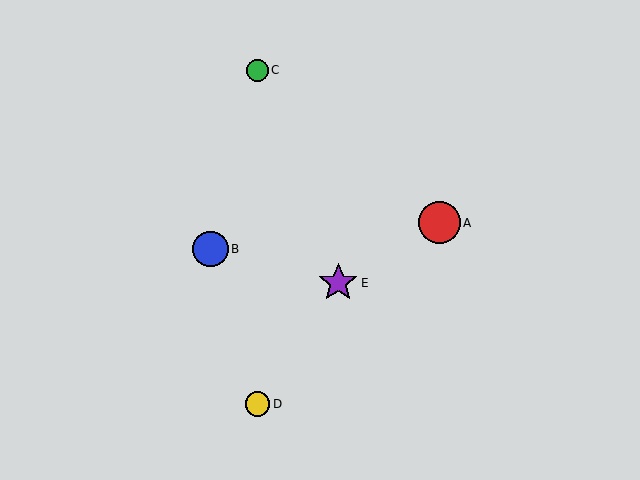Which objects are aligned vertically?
Objects C, D are aligned vertically.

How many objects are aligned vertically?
2 objects (C, D) are aligned vertically.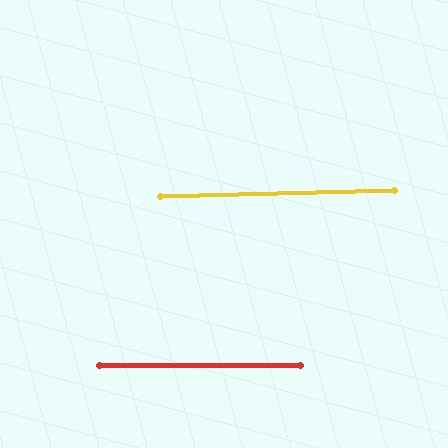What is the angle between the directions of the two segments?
Approximately 1 degree.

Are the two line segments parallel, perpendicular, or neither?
Parallel — their directions differ by only 1.5°.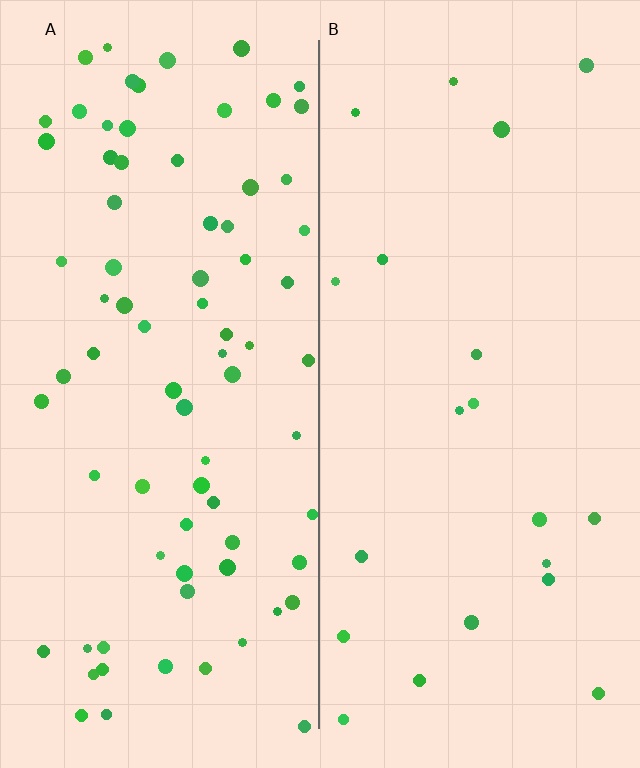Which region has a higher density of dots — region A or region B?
A (the left).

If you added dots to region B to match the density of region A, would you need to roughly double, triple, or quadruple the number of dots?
Approximately quadruple.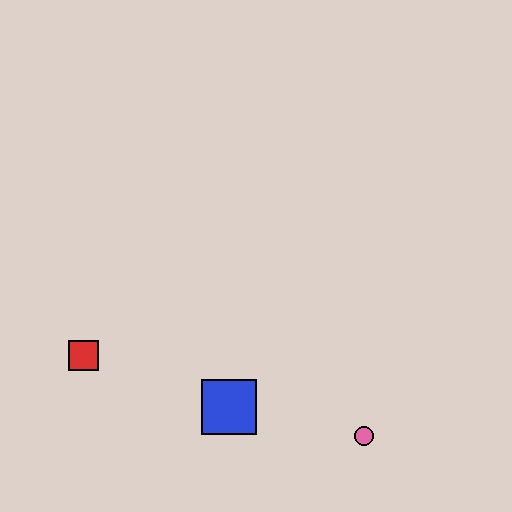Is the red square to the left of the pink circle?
Yes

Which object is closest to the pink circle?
The blue square is closest to the pink circle.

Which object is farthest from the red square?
The pink circle is farthest from the red square.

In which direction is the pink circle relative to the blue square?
The pink circle is to the right of the blue square.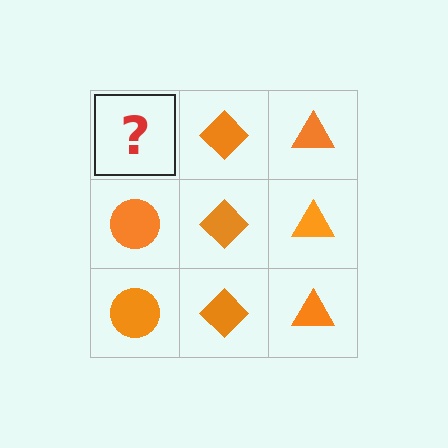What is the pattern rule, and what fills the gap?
The rule is that each column has a consistent shape. The gap should be filled with an orange circle.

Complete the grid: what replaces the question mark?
The question mark should be replaced with an orange circle.